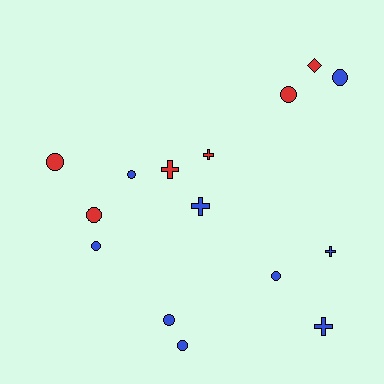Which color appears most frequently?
Blue, with 9 objects.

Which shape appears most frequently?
Circle, with 9 objects.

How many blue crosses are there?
There are 3 blue crosses.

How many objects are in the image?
There are 15 objects.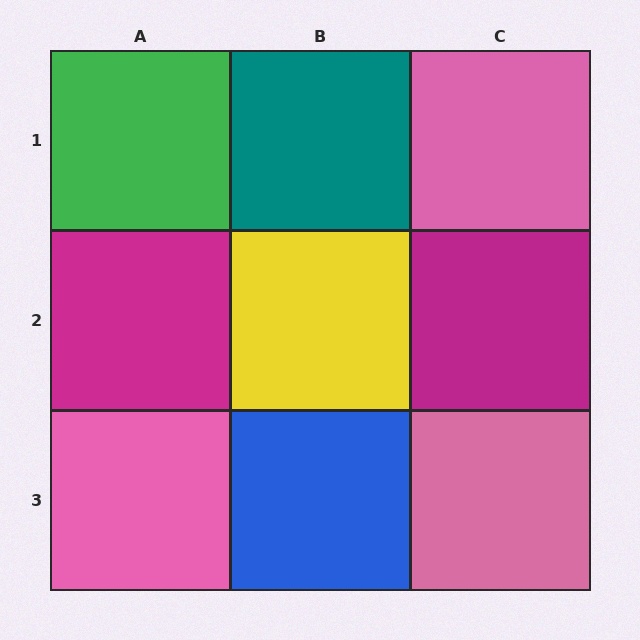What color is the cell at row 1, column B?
Teal.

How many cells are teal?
1 cell is teal.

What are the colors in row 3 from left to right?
Pink, blue, pink.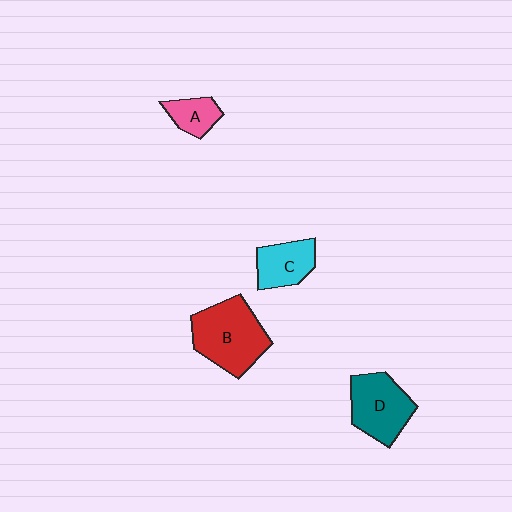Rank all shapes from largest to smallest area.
From largest to smallest: B (red), D (teal), C (cyan), A (pink).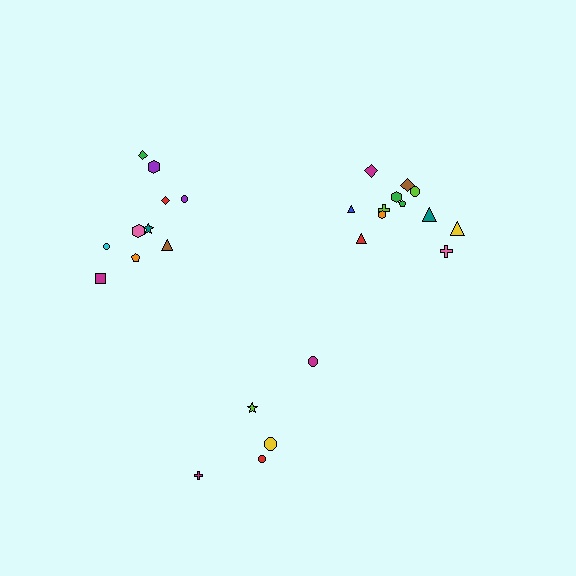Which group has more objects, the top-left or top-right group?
The top-right group.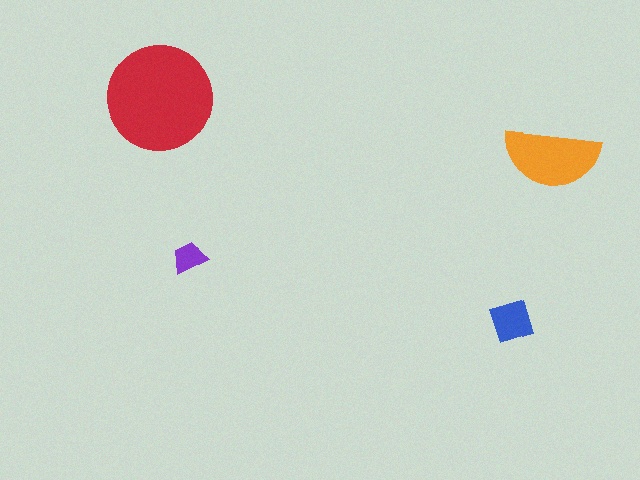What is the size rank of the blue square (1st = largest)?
3rd.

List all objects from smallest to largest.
The purple trapezoid, the blue square, the orange semicircle, the red circle.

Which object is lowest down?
The blue square is bottommost.